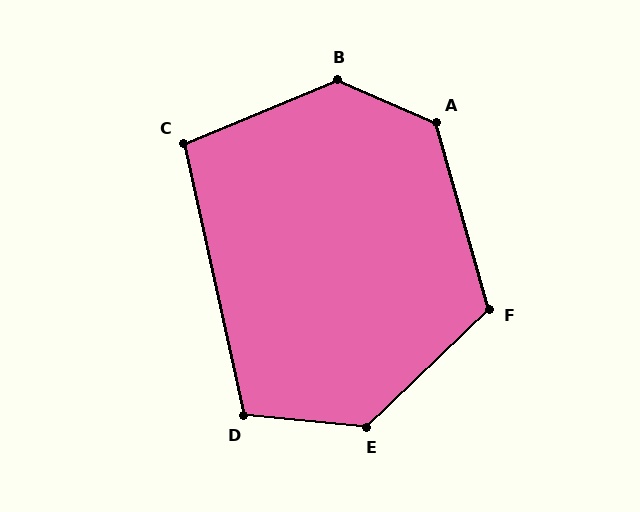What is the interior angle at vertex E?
Approximately 131 degrees (obtuse).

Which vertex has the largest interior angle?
B, at approximately 134 degrees.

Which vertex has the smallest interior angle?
C, at approximately 100 degrees.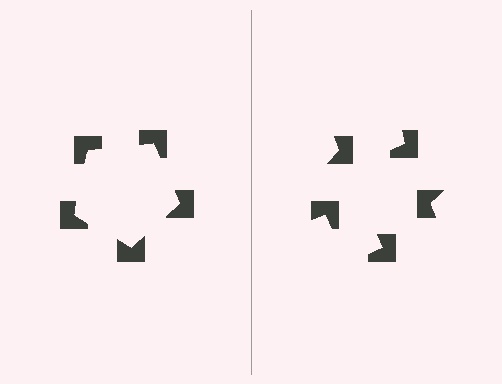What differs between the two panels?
The notched squares are positioned identically on both sides; only the wedge orientations differ. On the left they align to a pentagon; on the right they are misaligned.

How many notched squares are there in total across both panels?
10 — 5 on each side.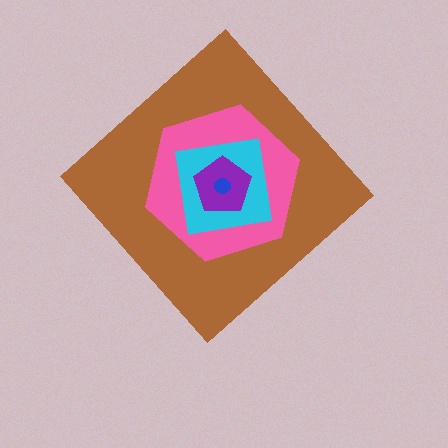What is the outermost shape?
The brown diamond.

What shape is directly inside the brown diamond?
The pink hexagon.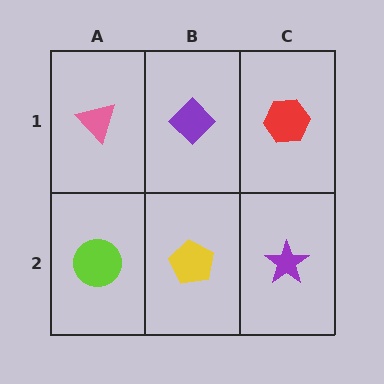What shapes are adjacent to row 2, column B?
A purple diamond (row 1, column B), a lime circle (row 2, column A), a purple star (row 2, column C).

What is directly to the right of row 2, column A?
A yellow pentagon.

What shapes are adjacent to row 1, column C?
A purple star (row 2, column C), a purple diamond (row 1, column B).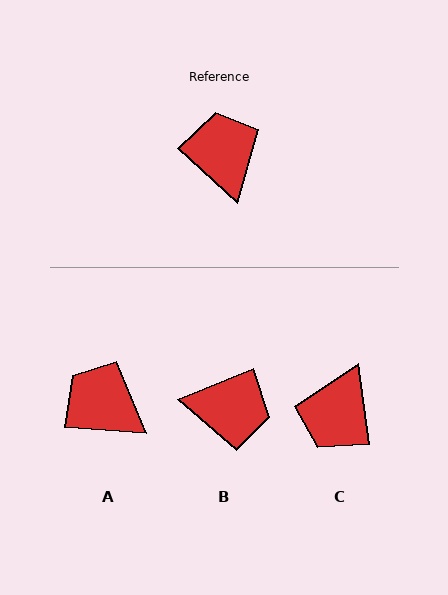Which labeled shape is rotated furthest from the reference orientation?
C, about 140 degrees away.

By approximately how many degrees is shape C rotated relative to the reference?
Approximately 140 degrees counter-clockwise.